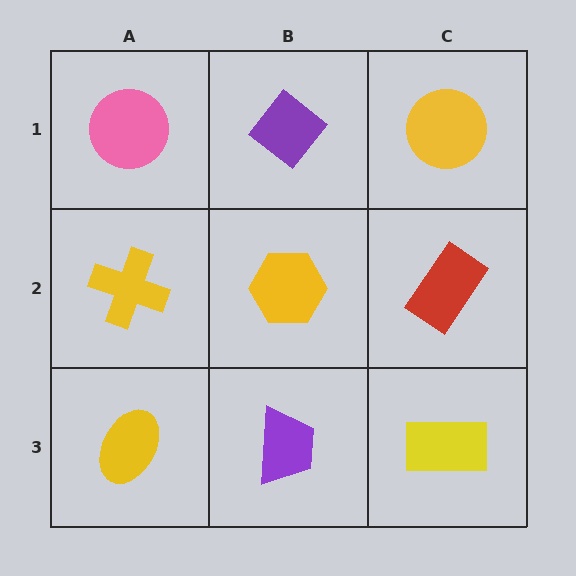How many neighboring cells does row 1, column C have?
2.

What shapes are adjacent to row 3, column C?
A red rectangle (row 2, column C), a purple trapezoid (row 3, column B).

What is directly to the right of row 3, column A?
A purple trapezoid.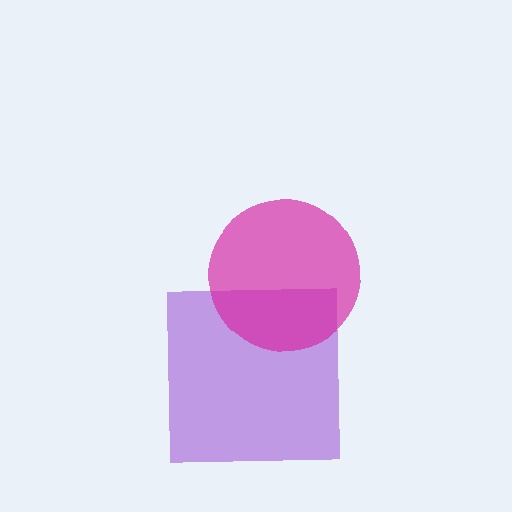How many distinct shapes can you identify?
There are 2 distinct shapes: a purple square, a magenta circle.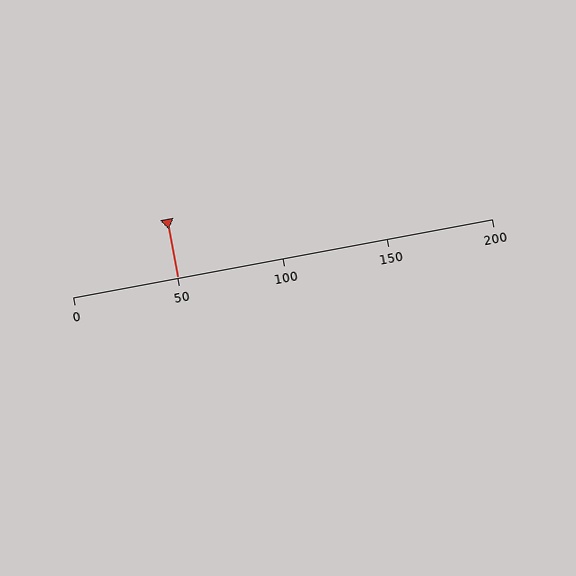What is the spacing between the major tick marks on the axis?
The major ticks are spaced 50 apart.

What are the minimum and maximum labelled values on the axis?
The axis runs from 0 to 200.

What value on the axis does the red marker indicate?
The marker indicates approximately 50.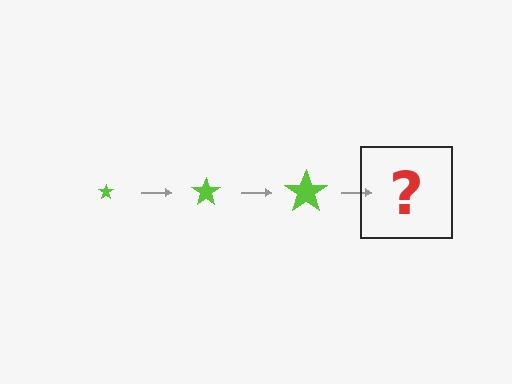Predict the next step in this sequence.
The next step is a lime star, larger than the previous one.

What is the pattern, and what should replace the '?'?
The pattern is that the star gets progressively larger each step. The '?' should be a lime star, larger than the previous one.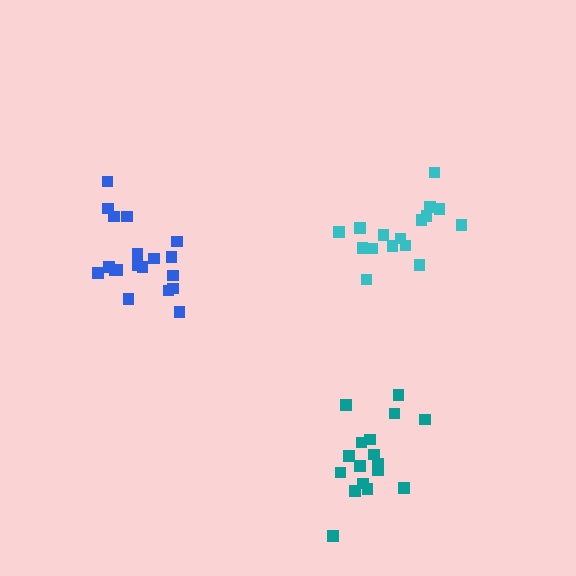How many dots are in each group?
Group 1: 16 dots, Group 2: 19 dots, Group 3: 17 dots (52 total).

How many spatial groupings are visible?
There are 3 spatial groupings.